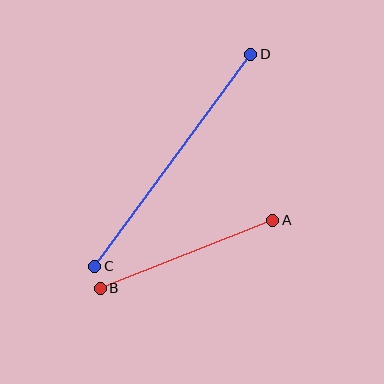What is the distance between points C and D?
The distance is approximately 263 pixels.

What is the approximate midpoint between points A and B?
The midpoint is at approximately (187, 254) pixels.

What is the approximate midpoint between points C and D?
The midpoint is at approximately (173, 160) pixels.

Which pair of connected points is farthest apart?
Points C and D are farthest apart.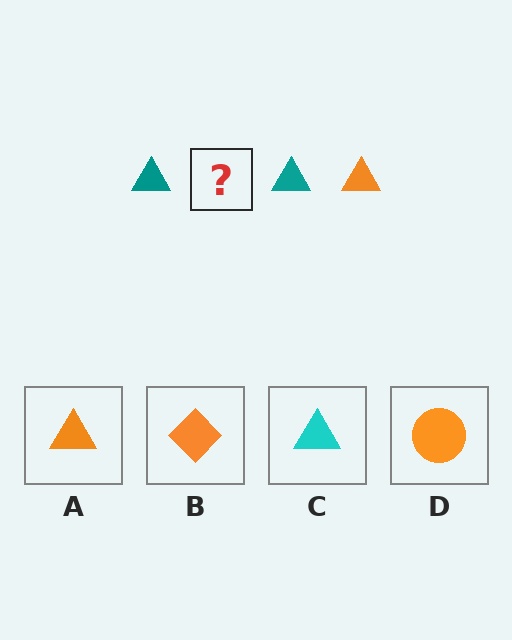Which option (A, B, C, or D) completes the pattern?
A.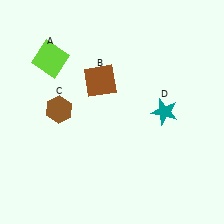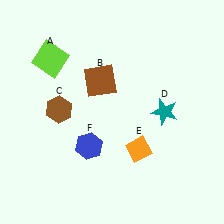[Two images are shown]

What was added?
An orange diamond (E), a blue hexagon (F) were added in Image 2.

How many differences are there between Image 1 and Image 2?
There are 2 differences between the two images.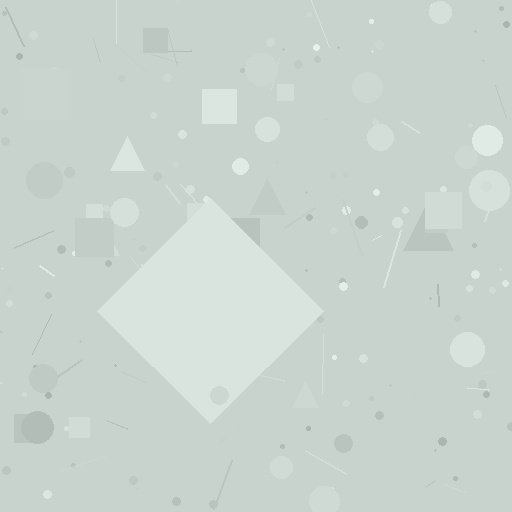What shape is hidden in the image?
A diamond is hidden in the image.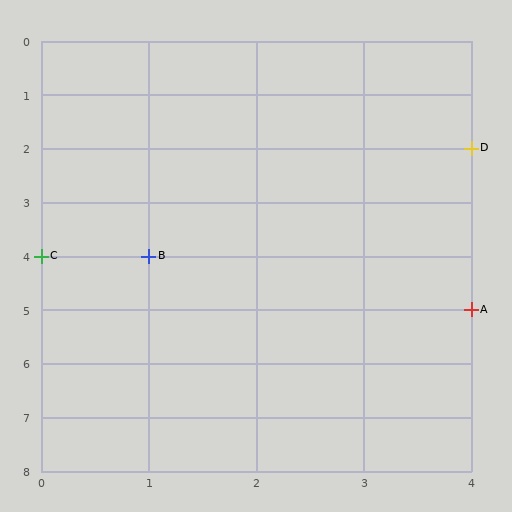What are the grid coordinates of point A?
Point A is at grid coordinates (4, 5).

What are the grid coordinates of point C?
Point C is at grid coordinates (0, 4).